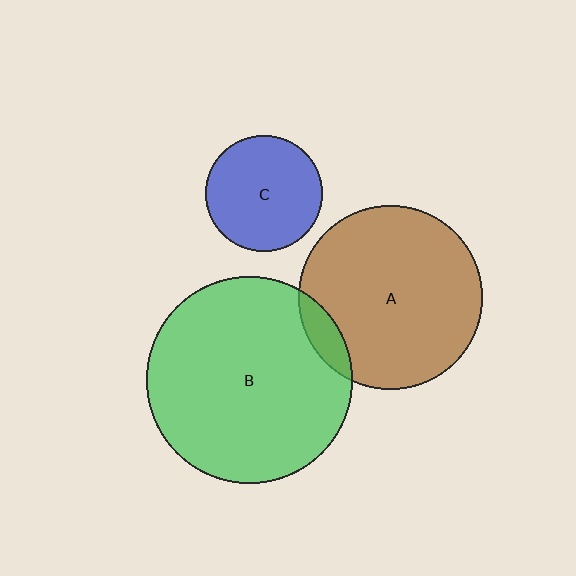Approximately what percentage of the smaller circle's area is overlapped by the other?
Approximately 10%.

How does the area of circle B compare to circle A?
Approximately 1.3 times.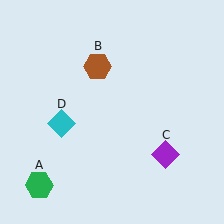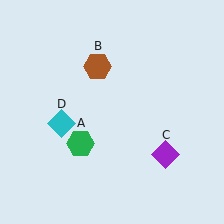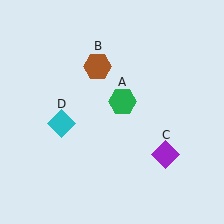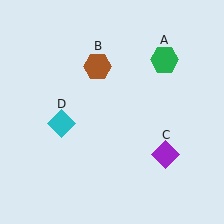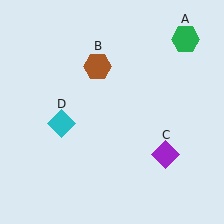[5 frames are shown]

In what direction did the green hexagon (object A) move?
The green hexagon (object A) moved up and to the right.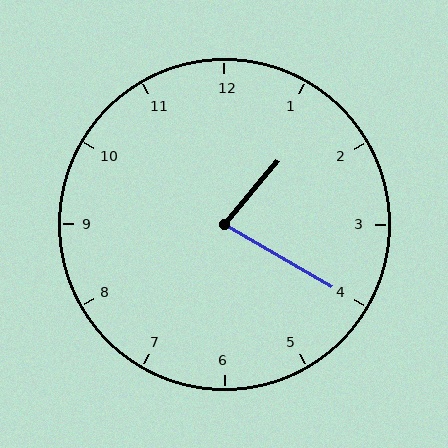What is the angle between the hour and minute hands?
Approximately 80 degrees.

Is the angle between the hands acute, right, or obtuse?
It is acute.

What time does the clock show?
1:20.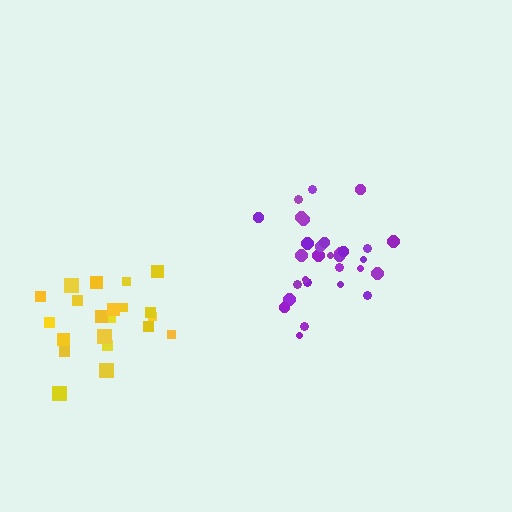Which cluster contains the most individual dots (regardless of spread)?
Purple (31).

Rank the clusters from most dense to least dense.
yellow, purple.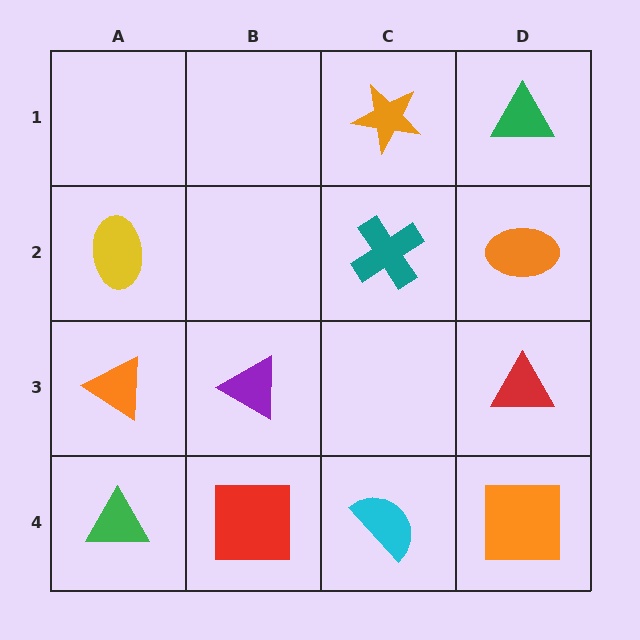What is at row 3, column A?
An orange triangle.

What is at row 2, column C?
A teal cross.